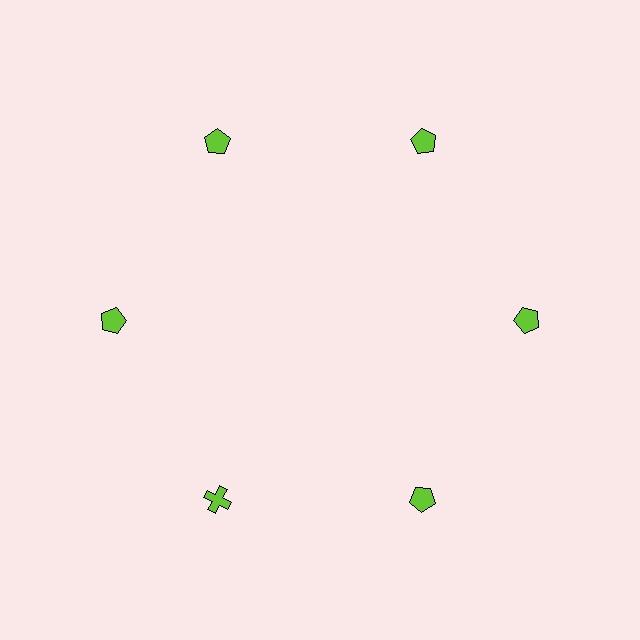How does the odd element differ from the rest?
It has a different shape: cross instead of pentagon.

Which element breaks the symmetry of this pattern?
The lime cross at roughly the 7 o'clock position breaks the symmetry. All other shapes are lime pentagons.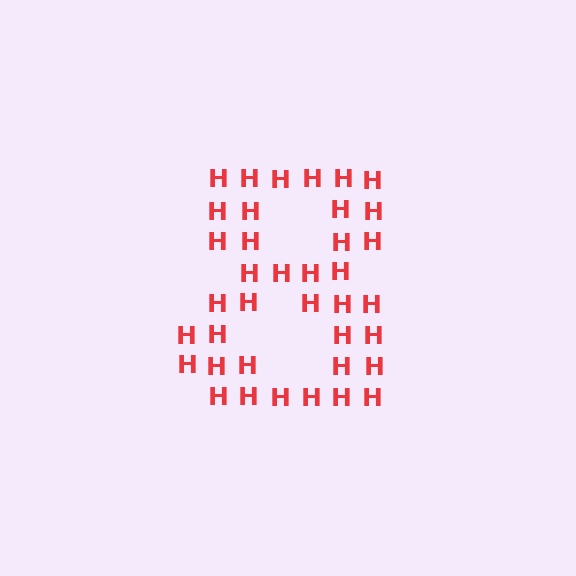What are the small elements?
The small elements are letter H's.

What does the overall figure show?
The overall figure shows the digit 8.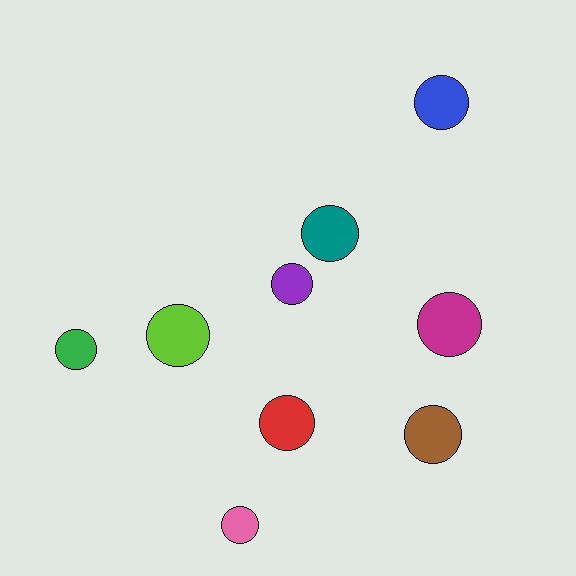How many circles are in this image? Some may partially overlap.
There are 9 circles.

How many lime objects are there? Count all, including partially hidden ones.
There is 1 lime object.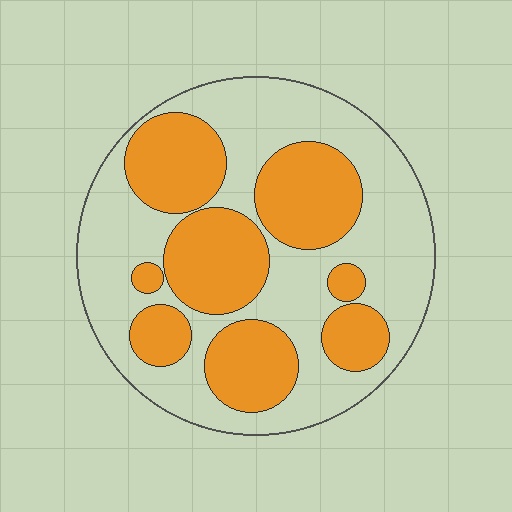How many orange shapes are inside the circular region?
8.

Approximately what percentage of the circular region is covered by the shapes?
Approximately 40%.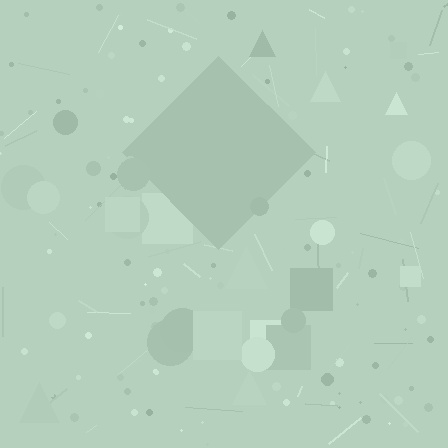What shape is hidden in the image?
A diamond is hidden in the image.